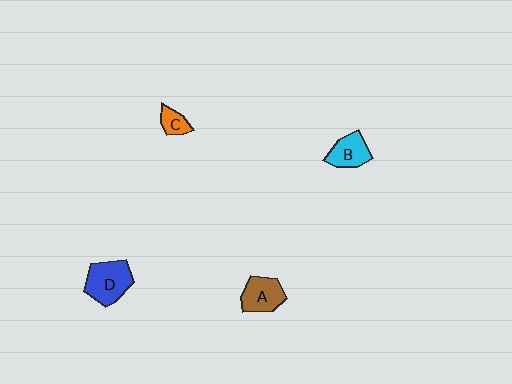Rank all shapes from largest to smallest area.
From largest to smallest: D (blue), A (brown), B (cyan), C (orange).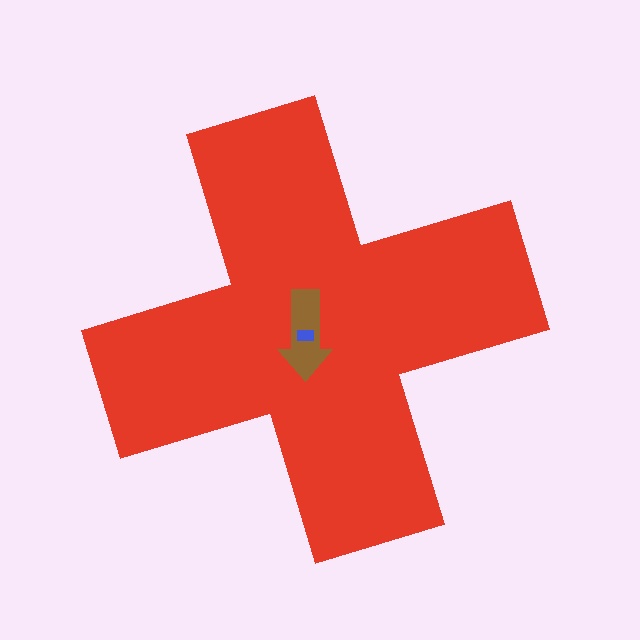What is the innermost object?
The blue rectangle.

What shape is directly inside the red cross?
The brown arrow.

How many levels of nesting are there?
3.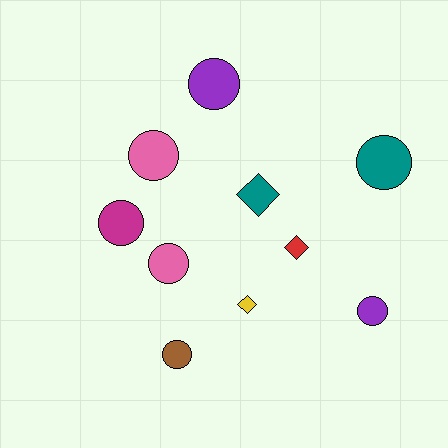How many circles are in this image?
There are 7 circles.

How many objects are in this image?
There are 10 objects.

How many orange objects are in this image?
There are no orange objects.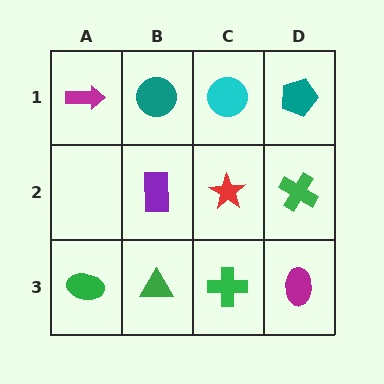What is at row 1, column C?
A cyan circle.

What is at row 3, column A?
A green ellipse.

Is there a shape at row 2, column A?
No, that cell is empty.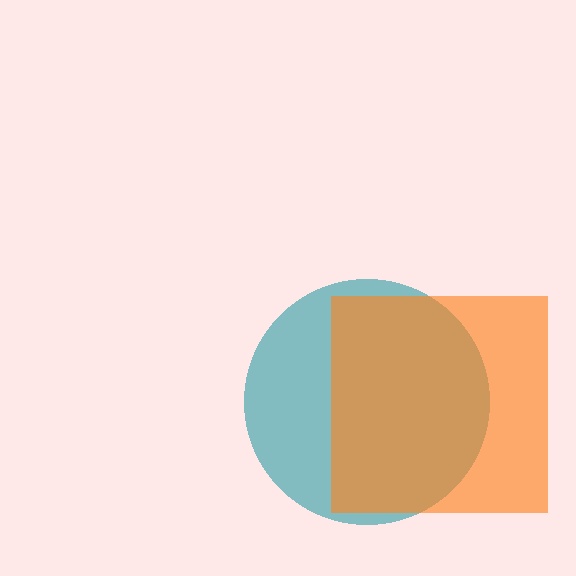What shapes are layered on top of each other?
The layered shapes are: a teal circle, an orange square.